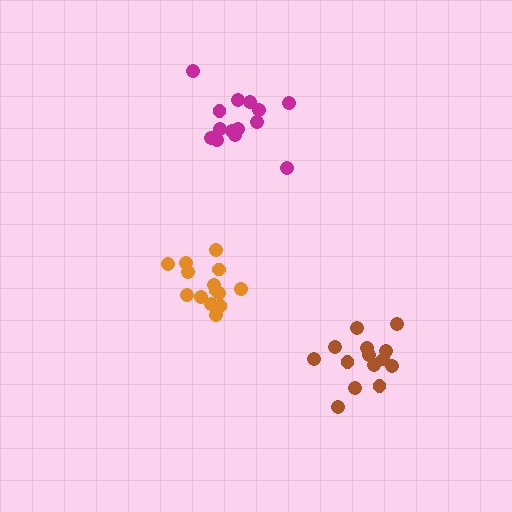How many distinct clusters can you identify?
There are 3 distinct clusters.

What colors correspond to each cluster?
The clusters are colored: brown, orange, magenta.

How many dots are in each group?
Group 1: 14 dots, Group 2: 14 dots, Group 3: 16 dots (44 total).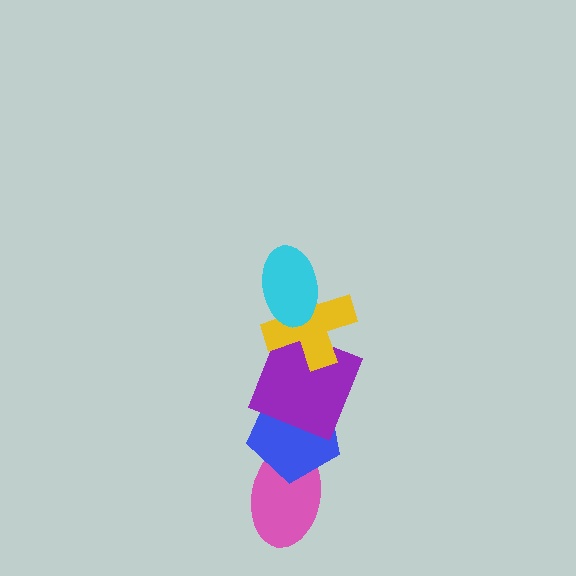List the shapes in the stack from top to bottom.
From top to bottom: the cyan ellipse, the yellow cross, the purple square, the blue pentagon, the pink ellipse.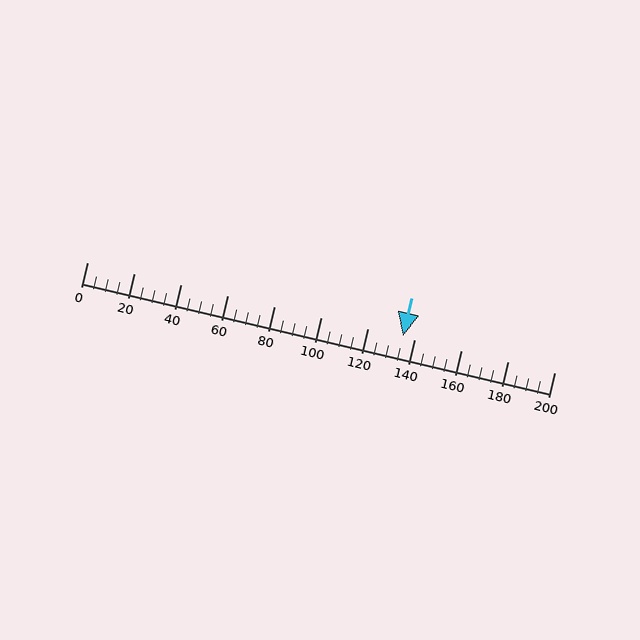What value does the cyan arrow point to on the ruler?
The cyan arrow points to approximately 135.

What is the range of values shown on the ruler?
The ruler shows values from 0 to 200.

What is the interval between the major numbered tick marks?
The major tick marks are spaced 20 units apart.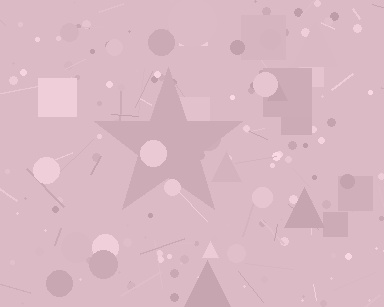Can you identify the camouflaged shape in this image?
The camouflaged shape is a star.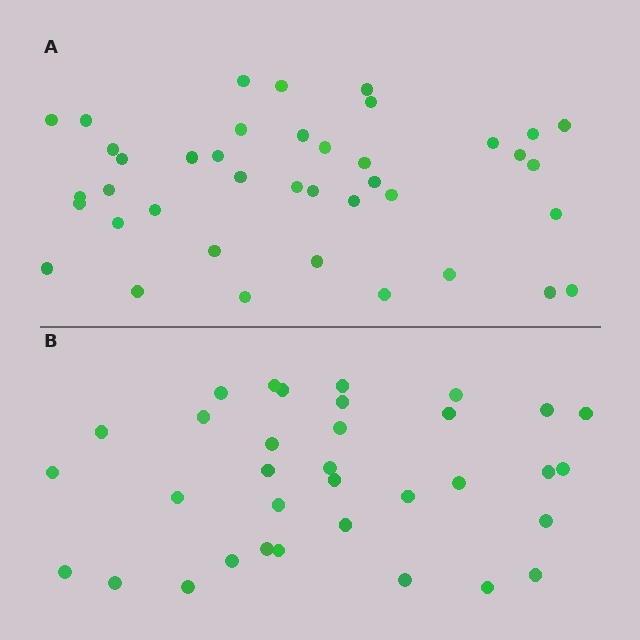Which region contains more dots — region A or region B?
Region A (the top region) has more dots.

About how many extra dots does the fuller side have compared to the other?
Region A has about 6 more dots than region B.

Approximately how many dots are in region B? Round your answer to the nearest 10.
About 30 dots. (The exact count is 34, which rounds to 30.)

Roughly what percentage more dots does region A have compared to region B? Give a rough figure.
About 20% more.